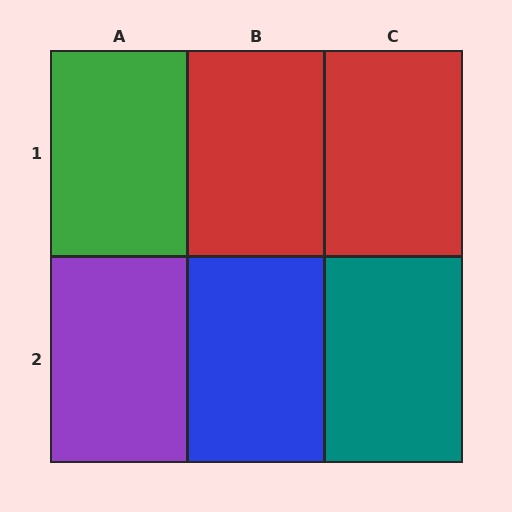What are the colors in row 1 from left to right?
Green, red, red.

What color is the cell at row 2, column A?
Purple.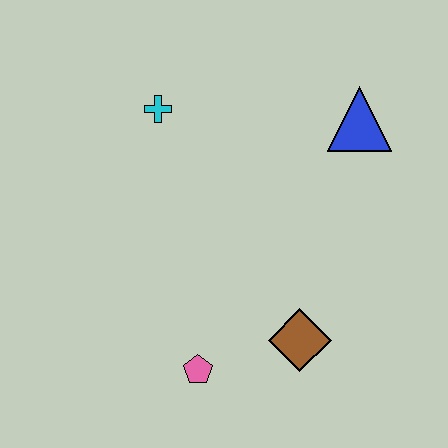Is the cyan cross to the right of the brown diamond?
No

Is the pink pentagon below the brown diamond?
Yes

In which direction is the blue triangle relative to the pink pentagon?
The blue triangle is above the pink pentagon.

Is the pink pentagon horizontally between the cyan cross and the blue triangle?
Yes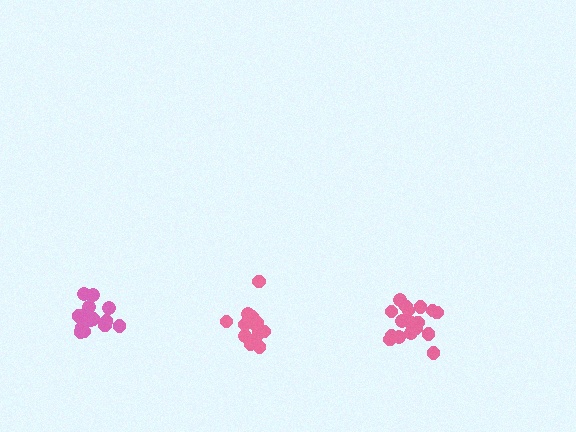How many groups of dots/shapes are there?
There are 3 groups.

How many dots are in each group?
Group 1: 12 dots, Group 2: 15 dots, Group 3: 18 dots (45 total).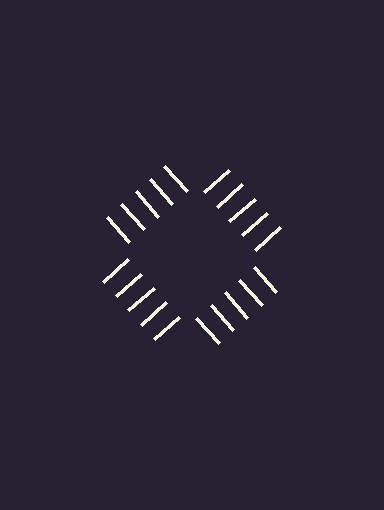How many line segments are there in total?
20 — 5 along each of the 4 edges.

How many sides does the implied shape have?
4 sides — the line-ends trace a square.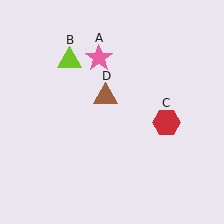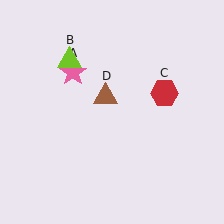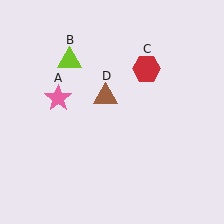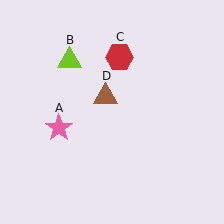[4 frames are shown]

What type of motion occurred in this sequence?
The pink star (object A), red hexagon (object C) rotated counterclockwise around the center of the scene.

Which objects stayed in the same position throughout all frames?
Lime triangle (object B) and brown triangle (object D) remained stationary.